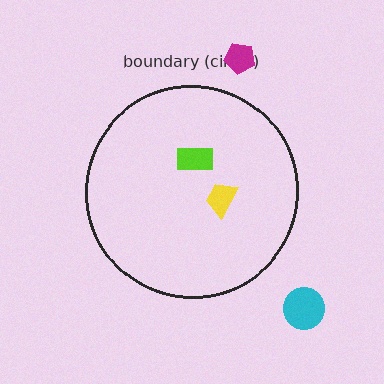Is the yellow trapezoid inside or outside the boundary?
Inside.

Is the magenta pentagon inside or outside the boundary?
Outside.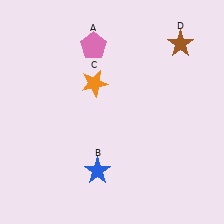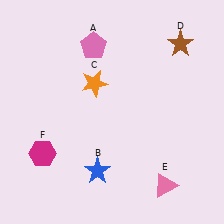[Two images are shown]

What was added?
A pink triangle (E), a magenta hexagon (F) were added in Image 2.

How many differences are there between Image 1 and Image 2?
There are 2 differences between the two images.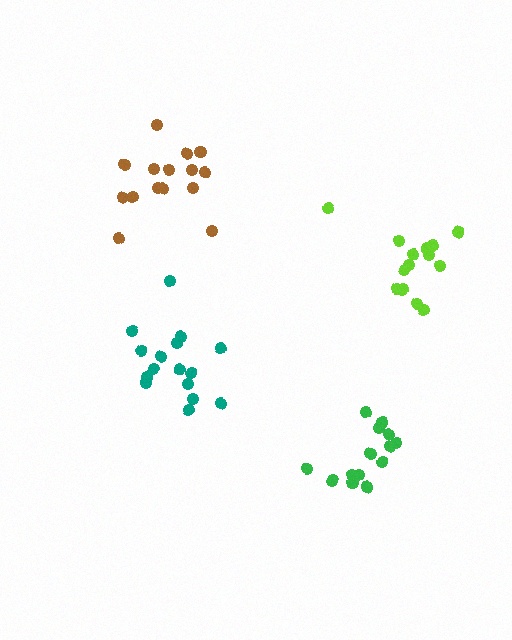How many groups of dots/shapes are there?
There are 4 groups.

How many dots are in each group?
Group 1: 15 dots, Group 2: 16 dots, Group 3: 14 dots, Group 4: 15 dots (60 total).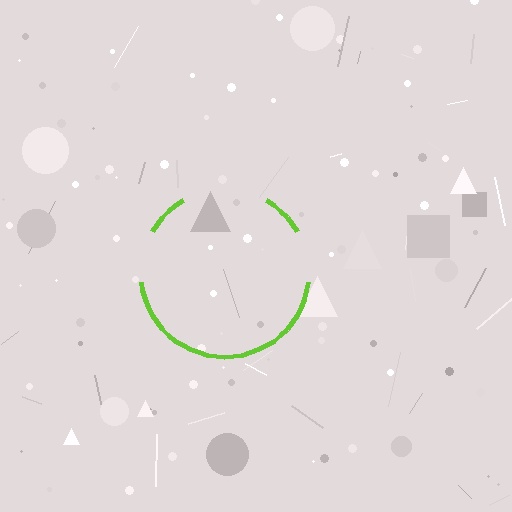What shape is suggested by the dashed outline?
The dashed outline suggests a circle.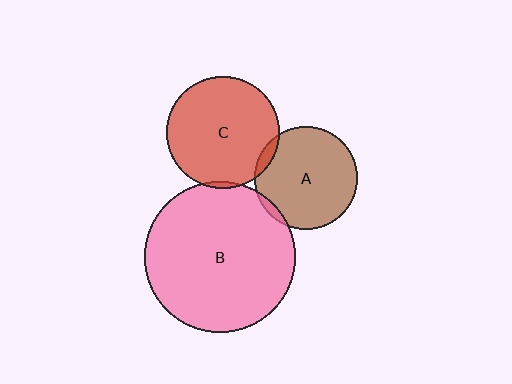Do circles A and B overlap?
Yes.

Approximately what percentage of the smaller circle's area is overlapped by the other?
Approximately 5%.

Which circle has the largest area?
Circle B (pink).